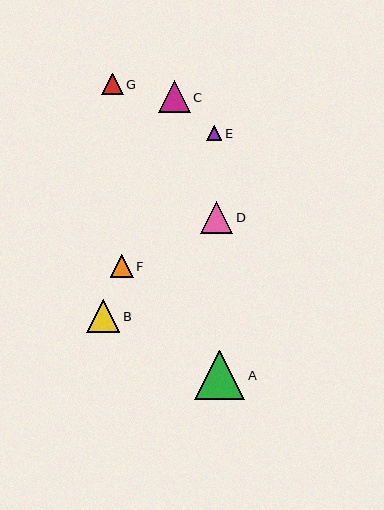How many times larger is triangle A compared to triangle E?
Triangle A is approximately 3.3 times the size of triangle E.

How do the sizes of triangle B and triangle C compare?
Triangle B and triangle C are approximately the same size.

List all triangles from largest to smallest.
From largest to smallest: A, B, C, D, F, G, E.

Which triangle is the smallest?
Triangle E is the smallest with a size of approximately 15 pixels.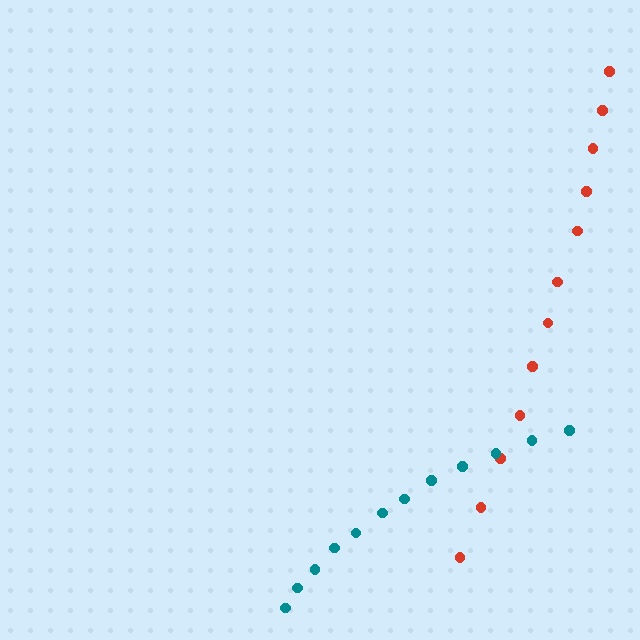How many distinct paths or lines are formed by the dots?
There are 2 distinct paths.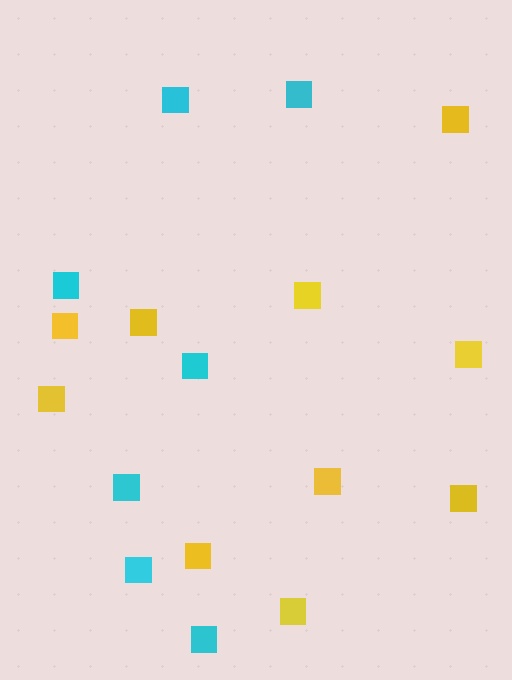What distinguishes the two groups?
There are 2 groups: one group of yellow squares (10) and one group of cyan squares (7).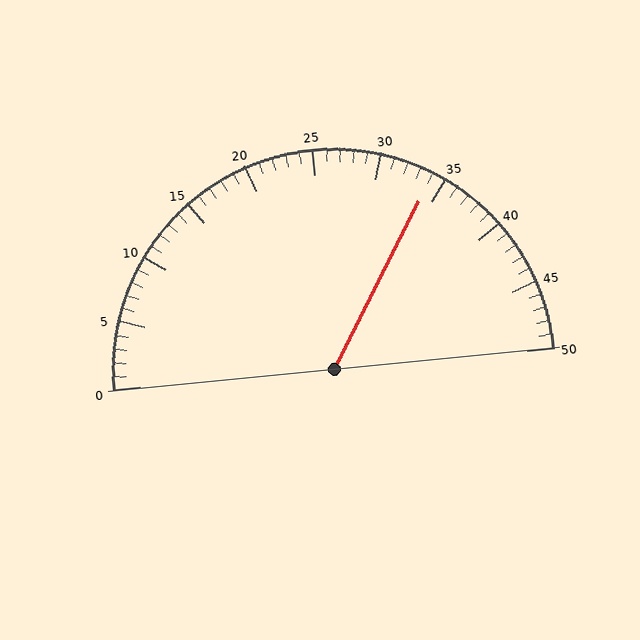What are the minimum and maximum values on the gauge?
The gauge ranges from 0 to 50.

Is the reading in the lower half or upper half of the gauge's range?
The reading is in the upper half of the range (0 to 50).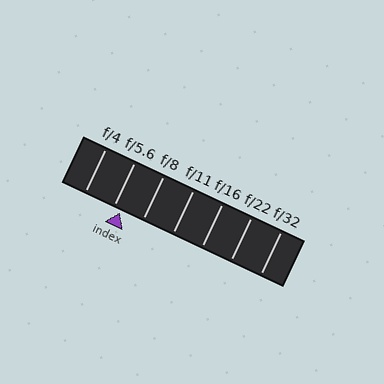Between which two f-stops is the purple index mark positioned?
The index mark is between f/5.6 and f/8.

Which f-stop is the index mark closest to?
The index mark is closest to f/5.6.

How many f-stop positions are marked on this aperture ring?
There are 7 f-stop positions marked.